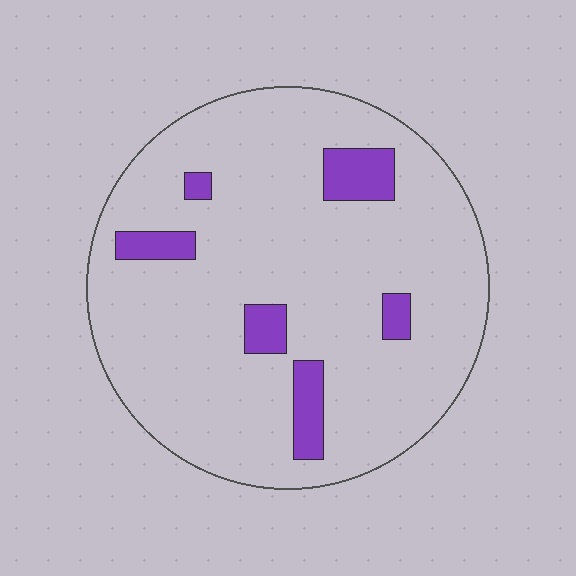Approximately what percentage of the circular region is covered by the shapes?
Approximately 10%.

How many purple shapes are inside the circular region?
6.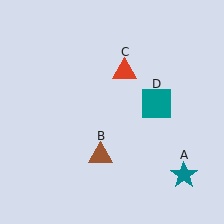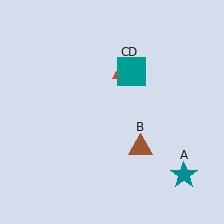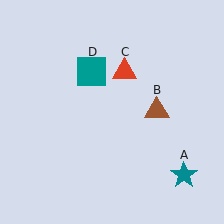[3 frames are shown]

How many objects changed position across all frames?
2 objects changed position: brown triangle (object B), teal square (object D).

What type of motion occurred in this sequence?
The brown triangle (object B), teal square (object D) rotated counterclockwise around the center of the scene.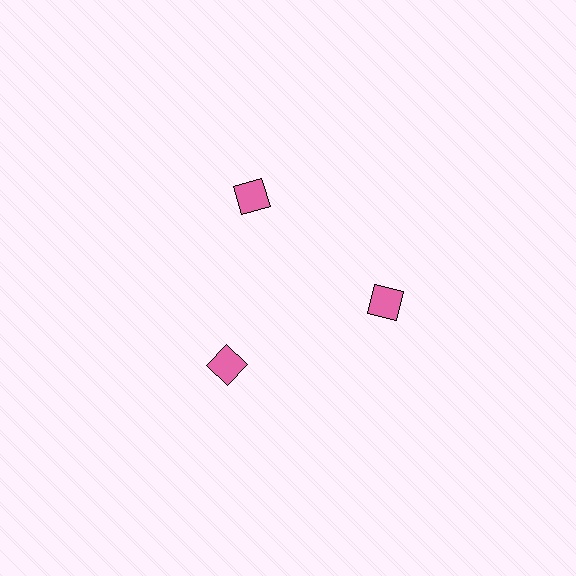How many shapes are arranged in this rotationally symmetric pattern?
There are 3 shapes, arranged in 3 groups of 1.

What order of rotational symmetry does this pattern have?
This pattern has 3-fold rotational symmetry.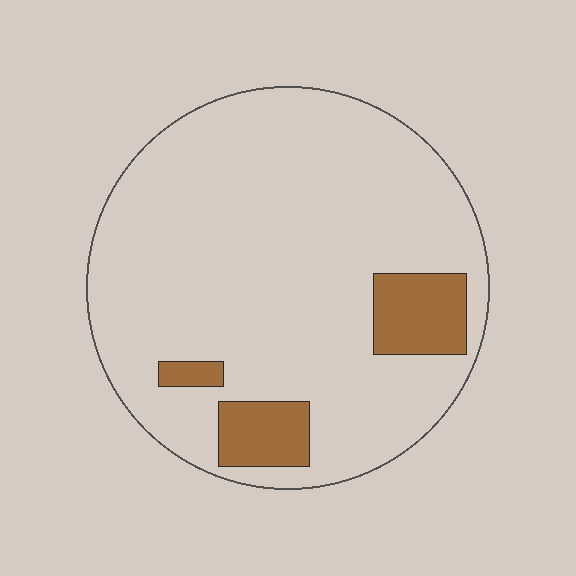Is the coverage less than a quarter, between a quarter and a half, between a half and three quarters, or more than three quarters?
Less than a quarter.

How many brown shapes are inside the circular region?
3.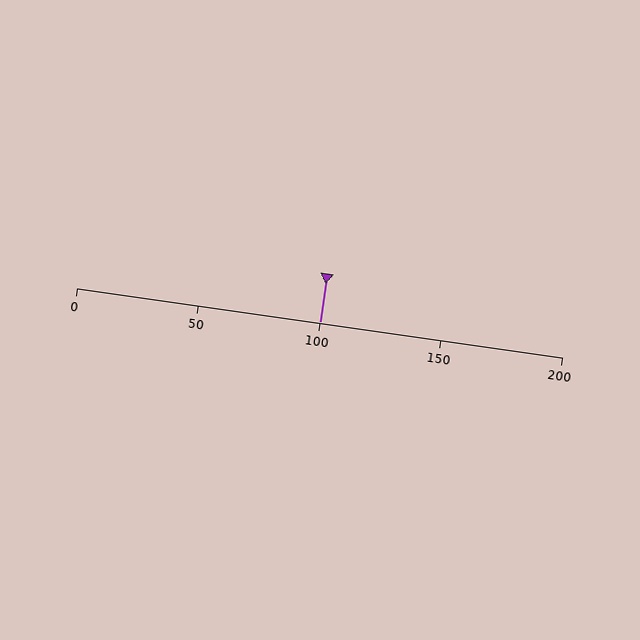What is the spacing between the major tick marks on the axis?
The major ticks are spaced 50 apart.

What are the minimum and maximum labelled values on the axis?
The axis runs from 0 to 200.